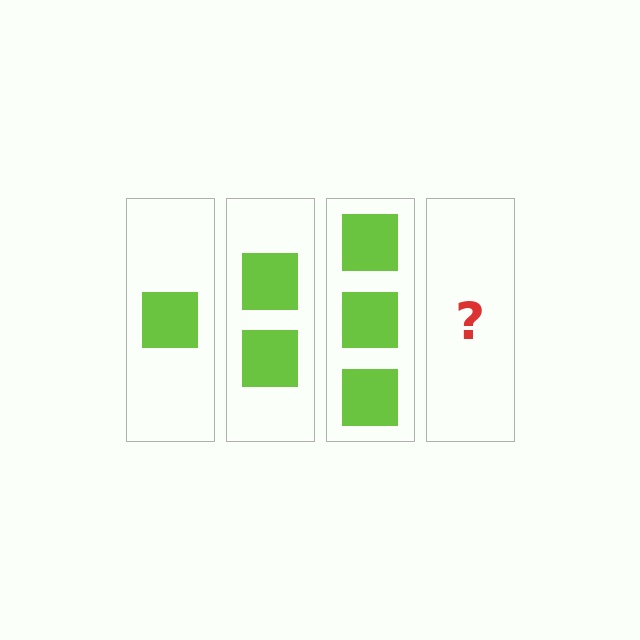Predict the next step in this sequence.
The next step is 4 squares.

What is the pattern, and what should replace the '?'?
The pattern is that each step adds one more square. The '?' should be 4 squares.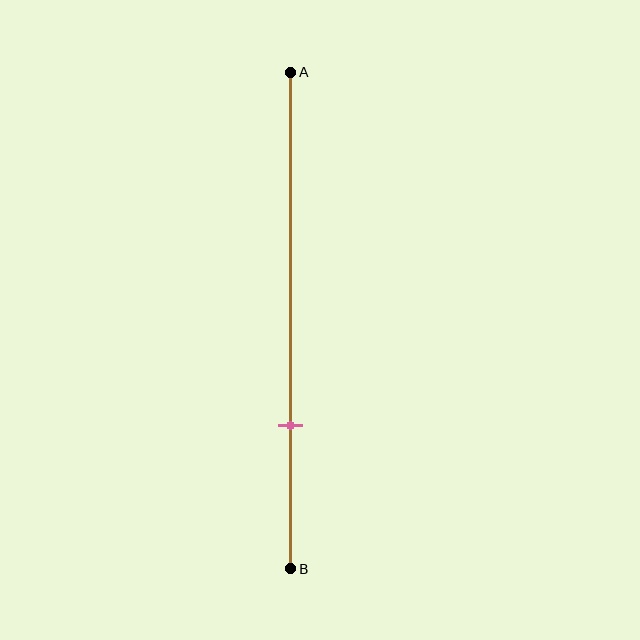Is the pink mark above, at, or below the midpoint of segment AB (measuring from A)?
The pink mark is below the midpoint of segment AB.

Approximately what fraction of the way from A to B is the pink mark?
The pink mark is approximately 70% of the way from A to B.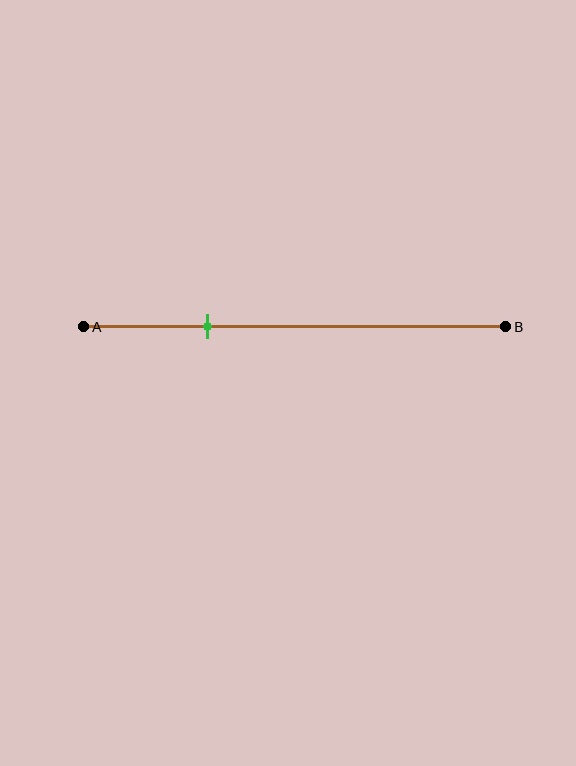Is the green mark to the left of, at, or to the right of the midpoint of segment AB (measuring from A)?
The green mark is to the left of the midpoint of segment AB.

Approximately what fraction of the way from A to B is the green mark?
The green mark is approximately 30% of the way from A to B.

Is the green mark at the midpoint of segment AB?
No, the mark is at about 30% from A, not at the 50% midpoint.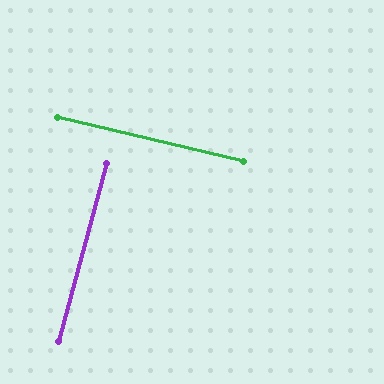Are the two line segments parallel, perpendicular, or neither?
Perpendicular — they meet at approximately 88°.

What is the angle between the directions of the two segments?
Approximately 88 degrees.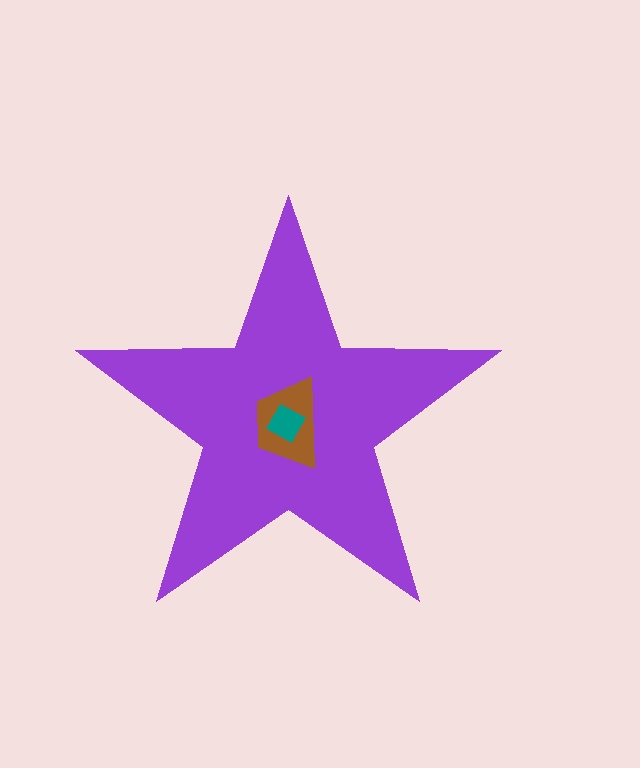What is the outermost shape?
The purple star.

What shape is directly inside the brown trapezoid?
The teal diamond.